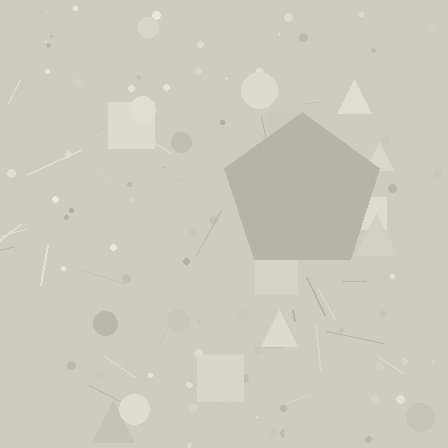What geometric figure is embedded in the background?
A pentagon is embedded in the background.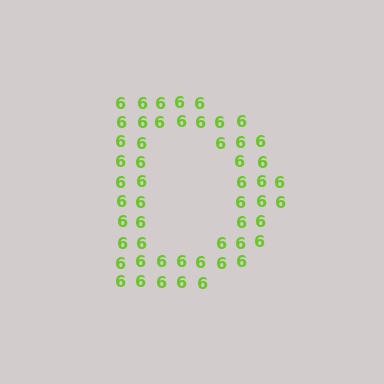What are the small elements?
The small elements are digit 6's.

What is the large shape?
The large shape is the letter D.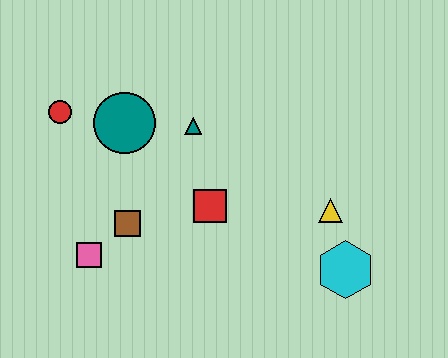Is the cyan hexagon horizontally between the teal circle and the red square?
No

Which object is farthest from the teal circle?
The cyan hexagon is farthest from the teal circle.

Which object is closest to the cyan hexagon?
The yellow triangle is closest to the cyan hexagon.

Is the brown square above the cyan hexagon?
Yes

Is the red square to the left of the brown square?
No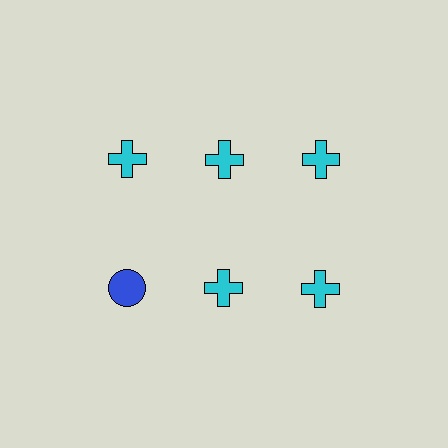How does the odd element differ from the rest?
It differs in both color (blue instead of cyan) and shape (circle instead of cross).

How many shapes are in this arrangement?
There are 6 shapes arranged in a grid pattern.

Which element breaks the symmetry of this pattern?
The blue circle in the second row, leftmost column breaks the symmetry. All other shapes are cyan crosses.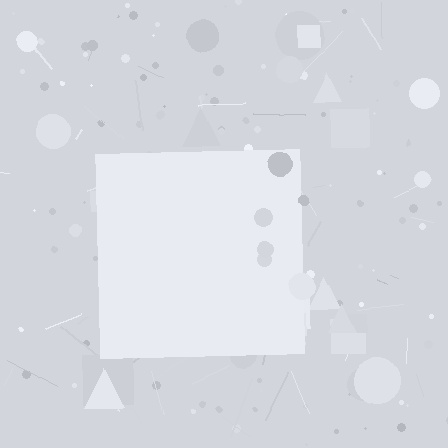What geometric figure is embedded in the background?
A square is embedded in the background.